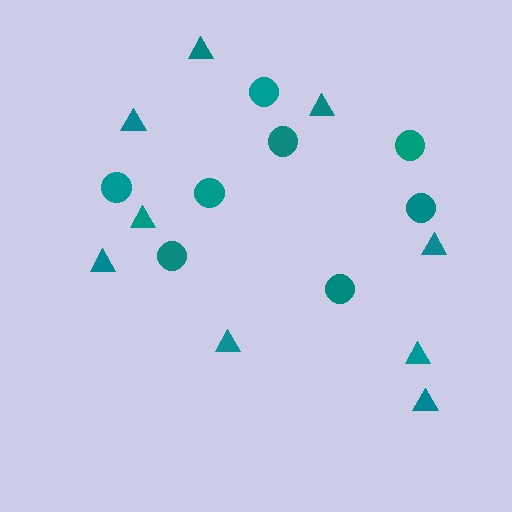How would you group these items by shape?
There are 2 groups: one group of circles (8) and one group of triangles (9).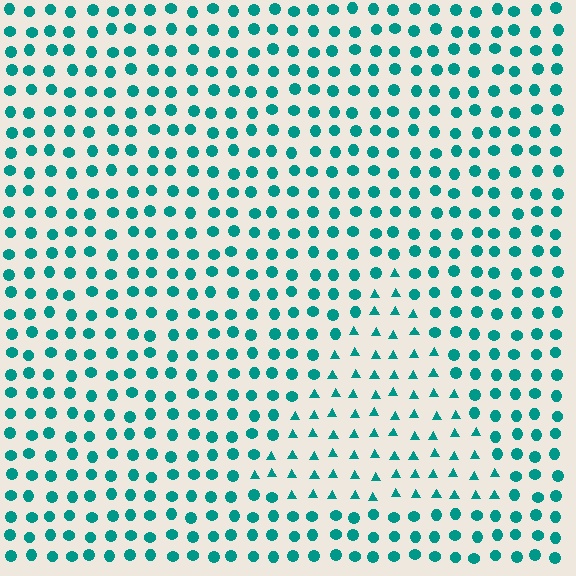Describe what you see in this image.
The image is filled with small teal elements arranged in a uniform grid. A triangle-shaped region contains triangles, while the surrounding area contains circles. The boundary is defined purely by the change in element shape.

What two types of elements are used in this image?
The image uses triangles inside the triangle region and circles outside it.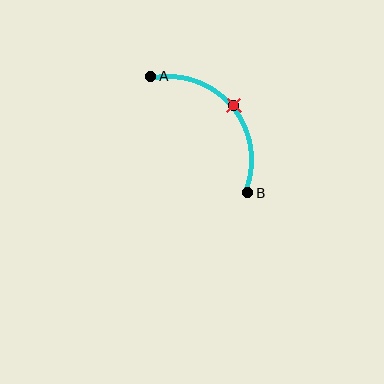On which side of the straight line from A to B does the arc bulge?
The arc bulges above and to the right of the straight line connecting A and B.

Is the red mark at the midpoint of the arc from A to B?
Yes. The red mark lies on the arc at equal arc-length from both A and B — it is the arc midpoint.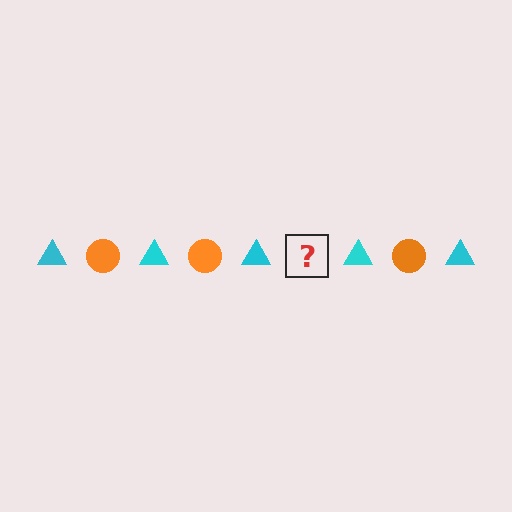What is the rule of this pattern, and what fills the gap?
The rule is that the pattern alternates between cyan triangle and orange circle. The gap should be filled with an orange circle.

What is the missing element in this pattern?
The missing element is an orange circle.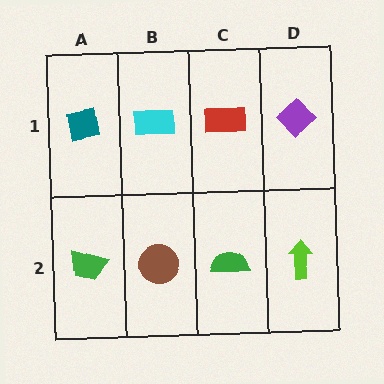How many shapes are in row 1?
4 shapes.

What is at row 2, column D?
A lime arrow.